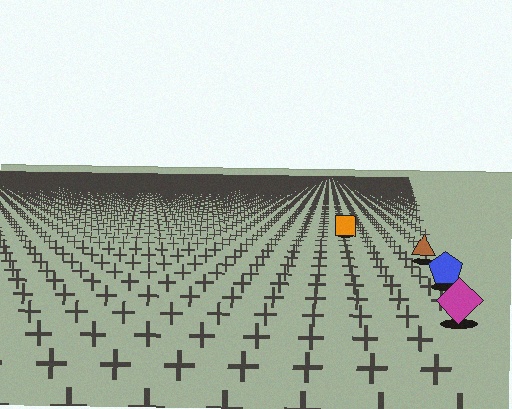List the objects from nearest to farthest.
From nearest to farthest: the magenta diamond, the blue pentagon, the brown triangle, the orange square.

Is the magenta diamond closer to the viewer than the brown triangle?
Yes. The magenta diamond is closer — you can tell from the texture gradient: the ground texture is coarser near it.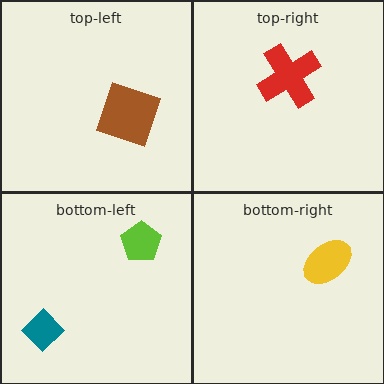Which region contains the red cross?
The top-right region.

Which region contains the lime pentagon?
The bottom-left region.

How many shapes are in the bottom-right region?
1.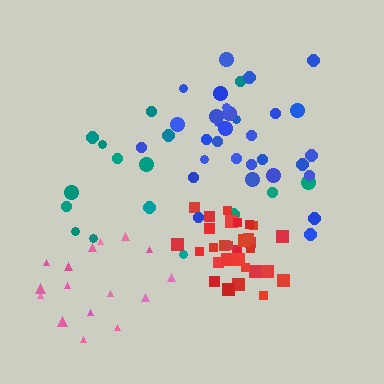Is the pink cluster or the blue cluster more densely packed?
Blue.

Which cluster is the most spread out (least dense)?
Teal.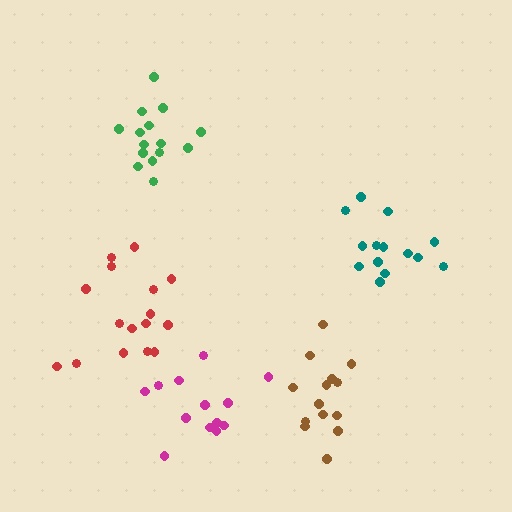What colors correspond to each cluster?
The clusters are colored: green, brown, red, teal, magenta.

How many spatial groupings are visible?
There are 5 spatial groupings.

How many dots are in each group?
Group 1: 15 dots, Group 2: 14 dots, Group 3: 16 dots, Group 4: 14 dots, Group 5: 13 dots (72 total).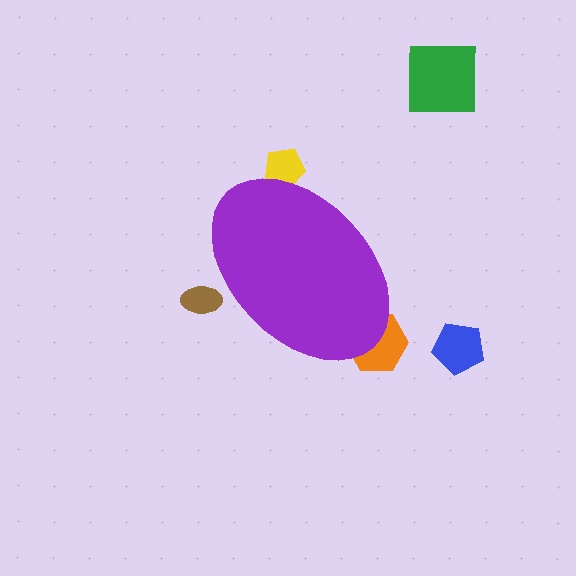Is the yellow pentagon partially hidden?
Yes, the yellow pentagon is partially hidden behind the purple ellipse.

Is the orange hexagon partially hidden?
Yes, the orange hexagon is partially hidden behind the purple ellipse.